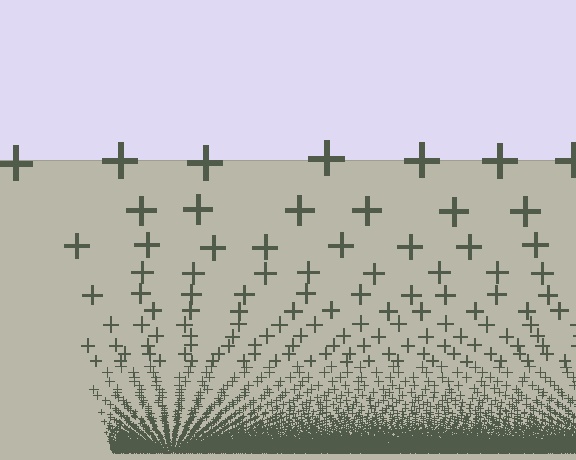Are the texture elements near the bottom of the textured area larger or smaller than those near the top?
Smaller. The gradient is inverted — elements near the bottom are smaller and denser.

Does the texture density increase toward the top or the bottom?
Density increases toward the bottom.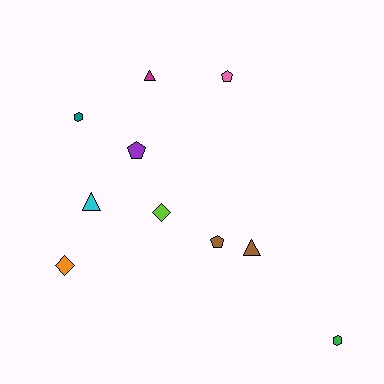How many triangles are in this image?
There are 3 triangles.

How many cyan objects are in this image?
There is 1 cyan object.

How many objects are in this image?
There are 10 objects.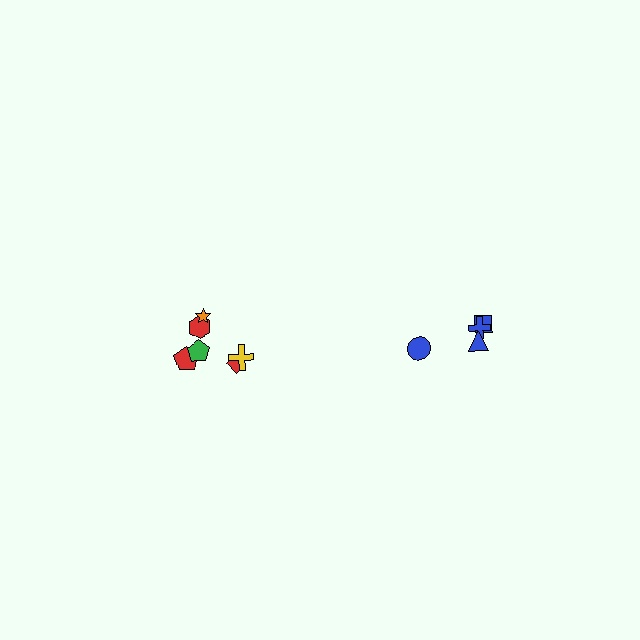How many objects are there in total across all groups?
There are 10 objects.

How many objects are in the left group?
There are 6 objects.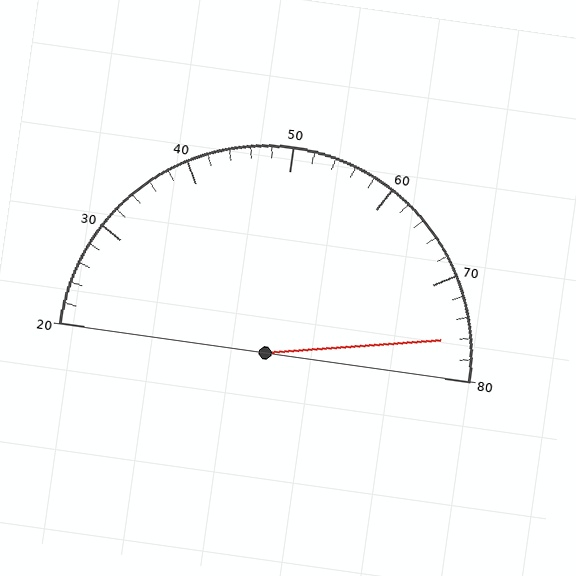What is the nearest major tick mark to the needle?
The nearest major tick mark is 80.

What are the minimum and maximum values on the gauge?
The gauge ranges from 20 to 80.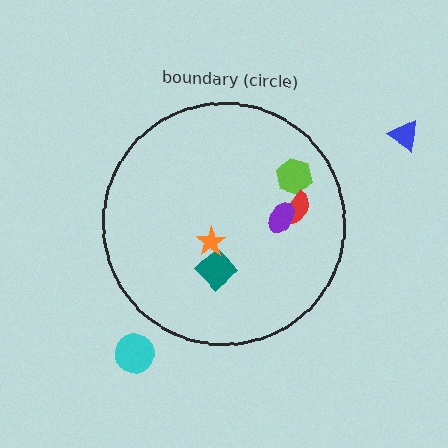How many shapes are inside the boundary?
5 inside, 2 outside.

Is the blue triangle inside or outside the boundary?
Outside.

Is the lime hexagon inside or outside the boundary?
Inside.